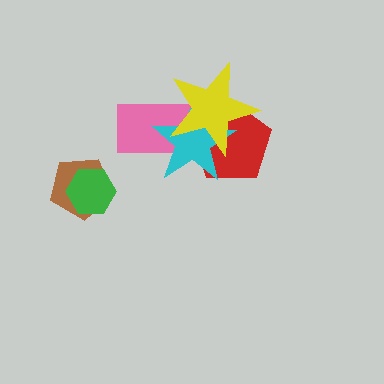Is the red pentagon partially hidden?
Yes, it is partially covered by another shape.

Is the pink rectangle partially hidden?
Yes, it is partially covered by another shape.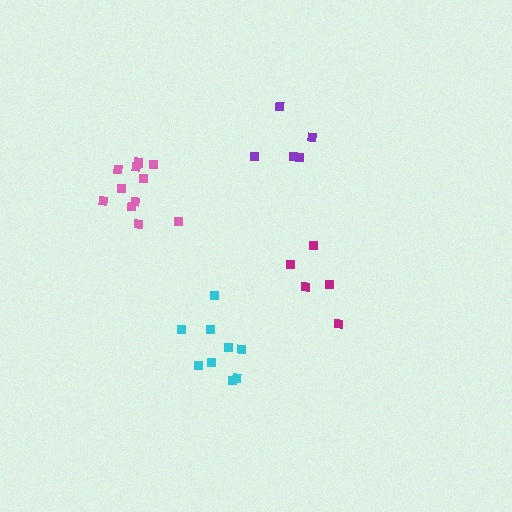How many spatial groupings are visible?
There are 4 spatial groupings.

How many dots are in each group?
Group 1: 5 dots, Group 2: 11 dots, Group 3: 9 dots, Group 4: 5 dots (30 total).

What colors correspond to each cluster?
The clusters are colored: magenta, pink, cyan, purple.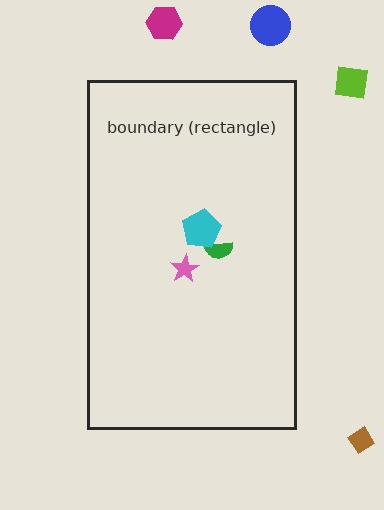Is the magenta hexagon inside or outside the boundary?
Outside.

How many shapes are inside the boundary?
3 inside, 4 outside.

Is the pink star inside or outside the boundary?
Inside.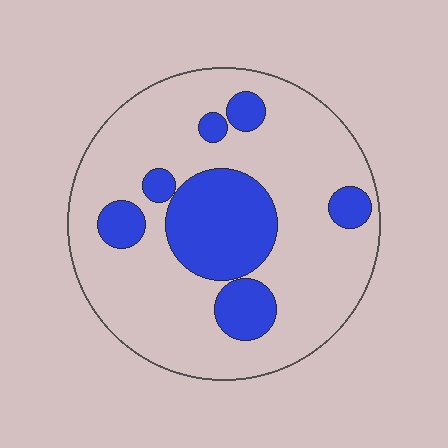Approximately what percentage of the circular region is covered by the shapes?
Approximately 25%.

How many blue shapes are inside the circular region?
7.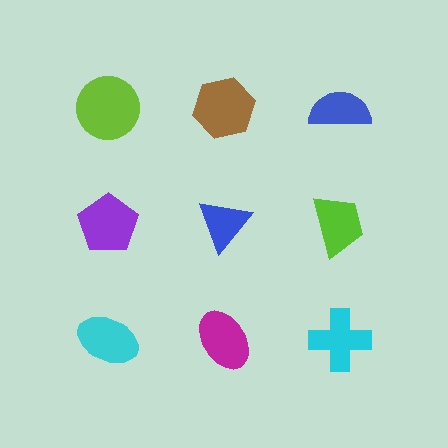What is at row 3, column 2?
A magenta ellipse.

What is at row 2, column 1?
A purple pentagon.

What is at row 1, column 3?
A blue semicircle.